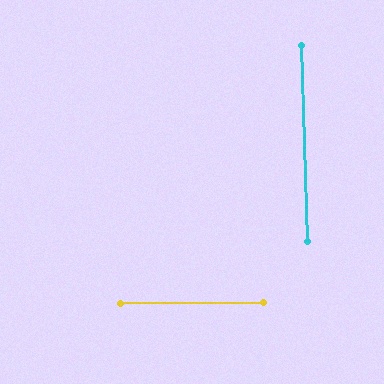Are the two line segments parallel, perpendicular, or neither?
Perpendicular — they meet at approximately 89°.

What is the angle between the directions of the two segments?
Approximately 89 degrees.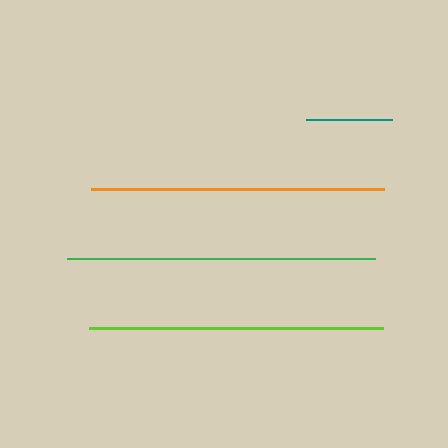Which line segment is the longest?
The green line is the longest at approximately 308 pixels.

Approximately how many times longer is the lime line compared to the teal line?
The lime line is approximately 3.4 times the length of the teal line.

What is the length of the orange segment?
The orange segment is approximately 292 pixels long.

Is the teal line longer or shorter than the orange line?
The orange line is longer than the teal line.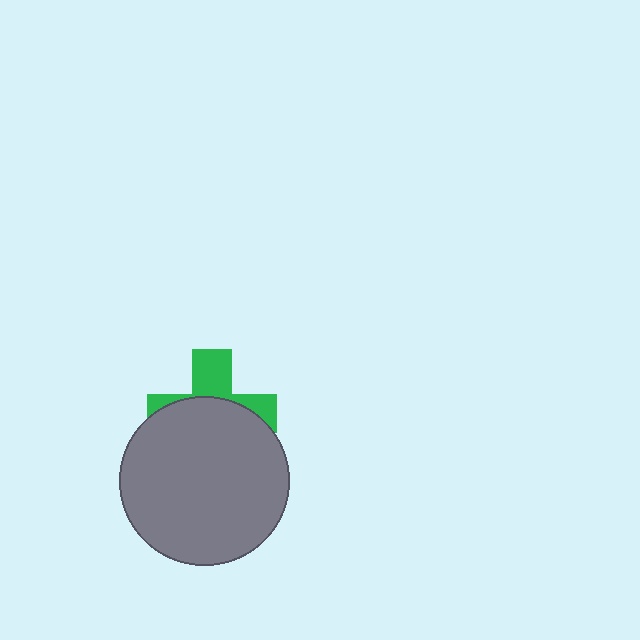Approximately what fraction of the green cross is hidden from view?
Roughly 62% of the green cross is hidden behind the gray circle.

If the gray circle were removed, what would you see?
You would see the complete green cross.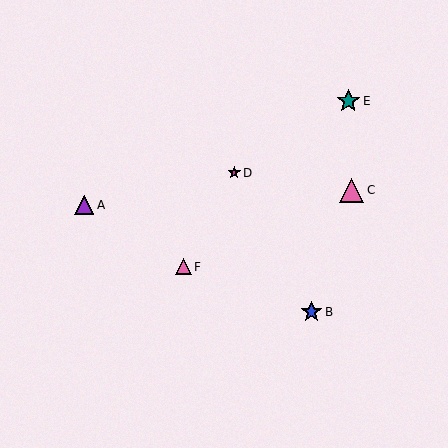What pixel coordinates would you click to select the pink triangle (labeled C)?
Click at (352, 190) to select the pink triangle C.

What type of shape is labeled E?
Shape E is a teal star.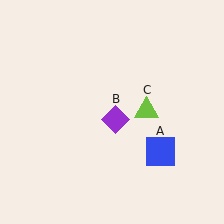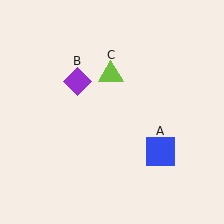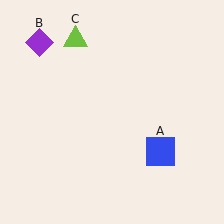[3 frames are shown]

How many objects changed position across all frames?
2 objects changed position: purple diamond (object B), lime triangle (object C).